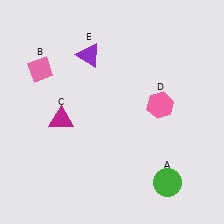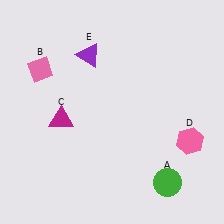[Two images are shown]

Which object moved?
The pink hexagon (D) moved down.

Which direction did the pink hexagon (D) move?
The pink hexagon (D) moved down.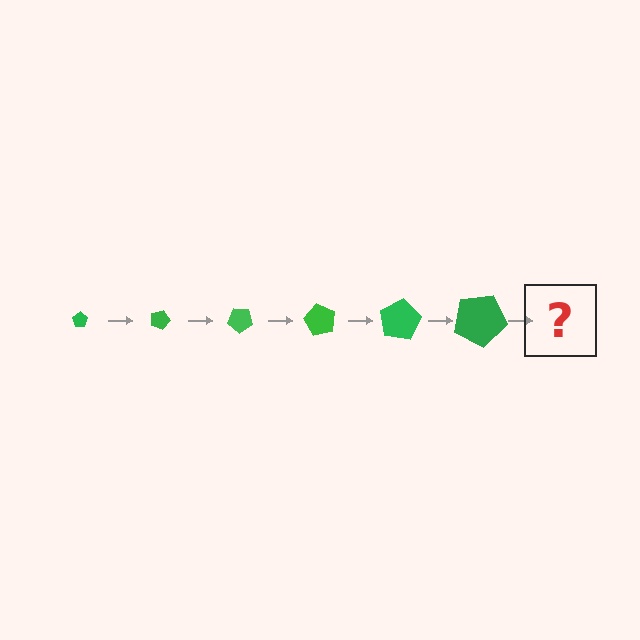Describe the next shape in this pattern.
It should be a pentagon, larger than the previous one and rotated 120 degrees from the start.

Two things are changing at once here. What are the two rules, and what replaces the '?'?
The two rules are that the pentagon grows larger each step and it rotates 20 degrees each step. The '?' should be a pentagon, larger than the previous one and rotated 120 degrees from the start.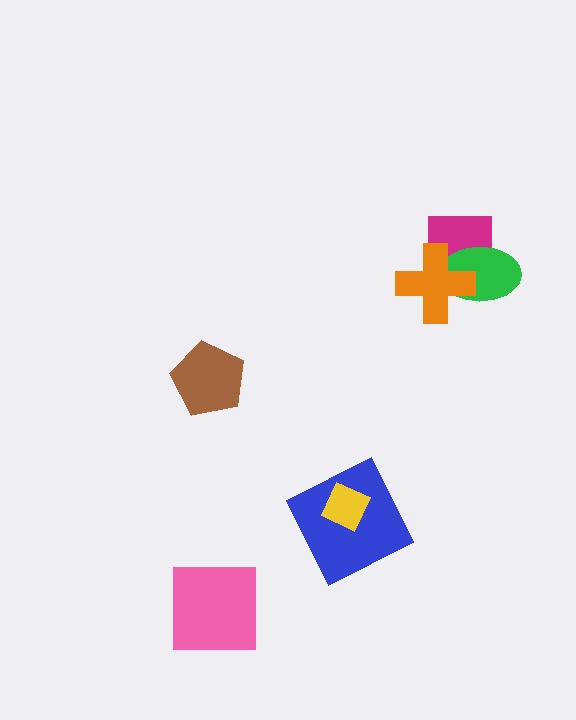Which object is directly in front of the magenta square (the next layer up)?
The green ellipse is directly in front of the magenta square.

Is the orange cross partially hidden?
No, no other shape covers it.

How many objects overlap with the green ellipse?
2 objects overlap with the green ellipse.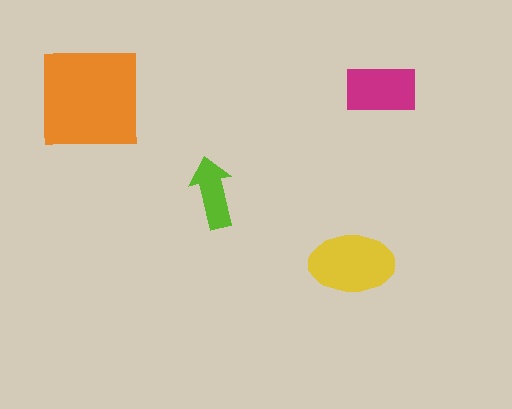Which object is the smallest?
The lime arrow.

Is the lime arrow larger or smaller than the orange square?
Smaller.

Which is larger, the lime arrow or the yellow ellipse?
The yellow ellipse.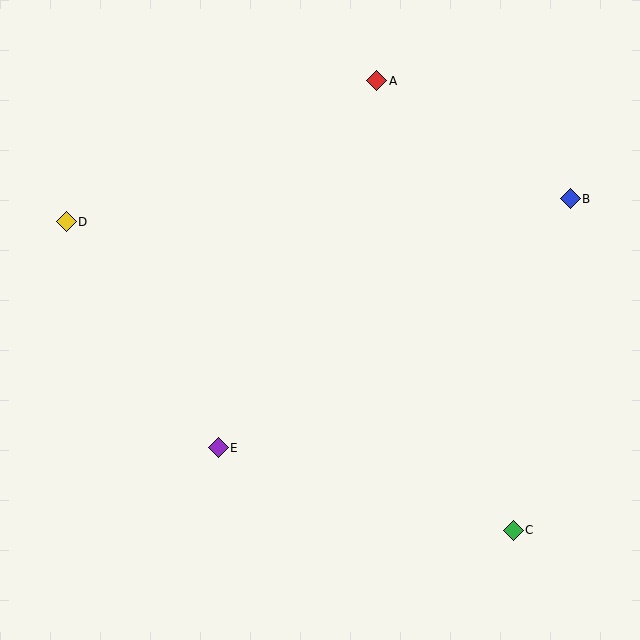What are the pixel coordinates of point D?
Point D is at (66, 222).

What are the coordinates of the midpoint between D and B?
The midpoint between D and B is at (318, 210).